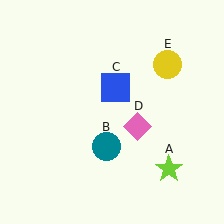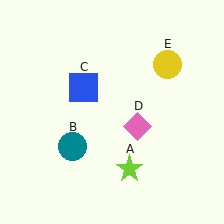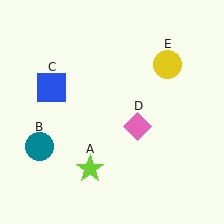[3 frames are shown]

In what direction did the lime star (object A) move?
The lime star (object A) moved left.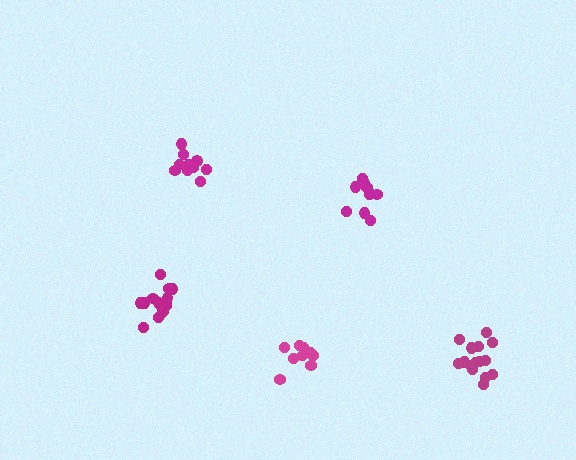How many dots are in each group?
Group 1: 11 dots, Group 2: 10 dots, Group 3: 10 dots, Group 4: 15 dots, Group 5: 16 dots (62 total).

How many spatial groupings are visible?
There are 5 spatial groupings.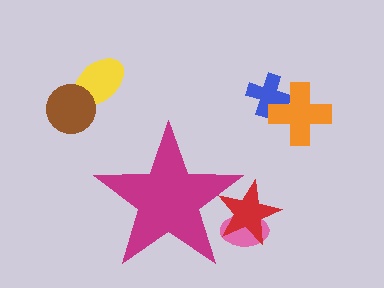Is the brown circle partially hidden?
No, the brown circle is fully visible.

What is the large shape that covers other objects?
A magenta star.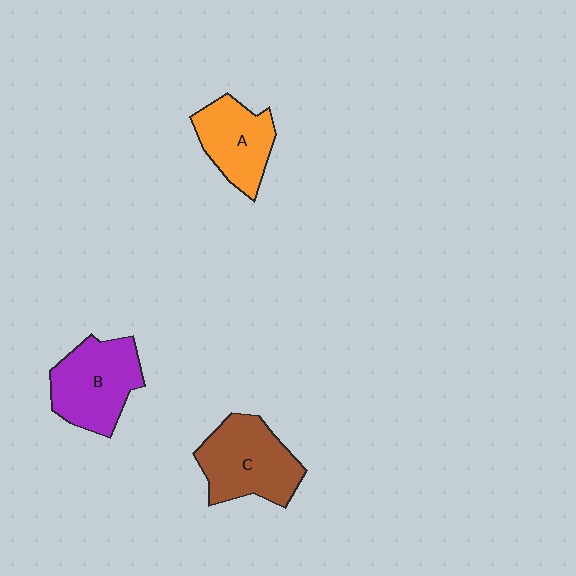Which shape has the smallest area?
Shape A (orange).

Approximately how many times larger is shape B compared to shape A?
Approximately 1.2 times.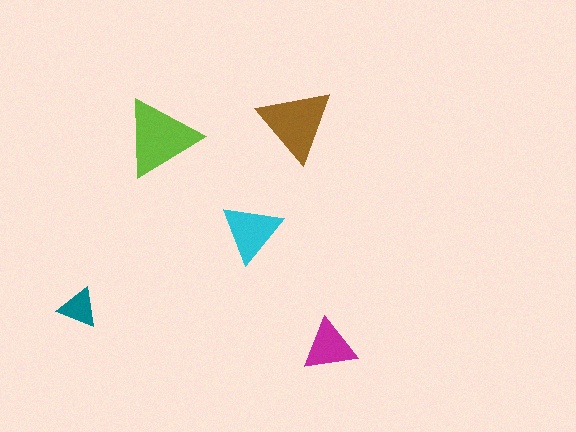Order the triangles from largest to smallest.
the lime one, the brown one, the cyan one, the magenta one, the teal one.